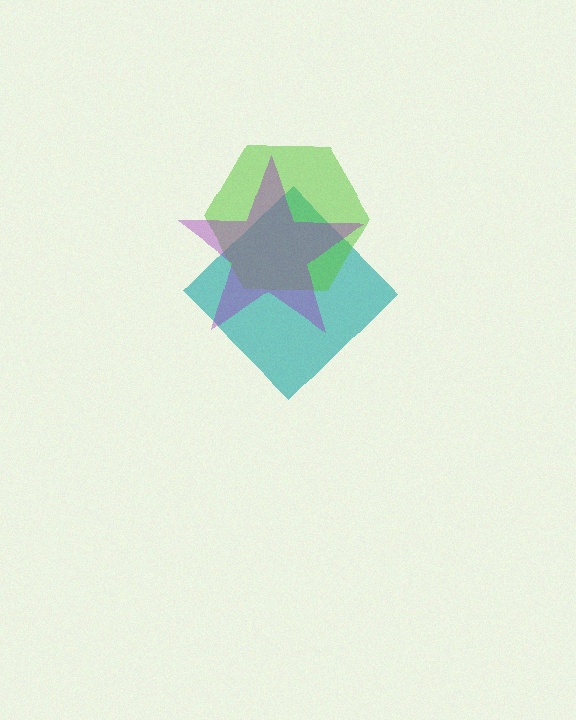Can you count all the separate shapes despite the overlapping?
Yes, there are 3 separate shapes.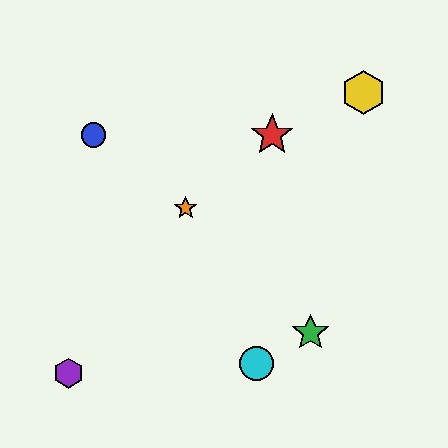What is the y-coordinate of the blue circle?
The blue circle is at y≈135.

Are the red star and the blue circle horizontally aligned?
Yes, both are at y≈135.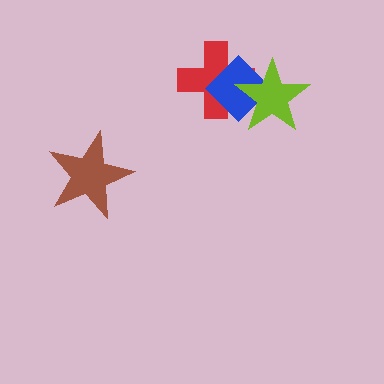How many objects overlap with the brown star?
0 objects overlap with the brown star.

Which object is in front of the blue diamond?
The lime star is in front of the blue diamond.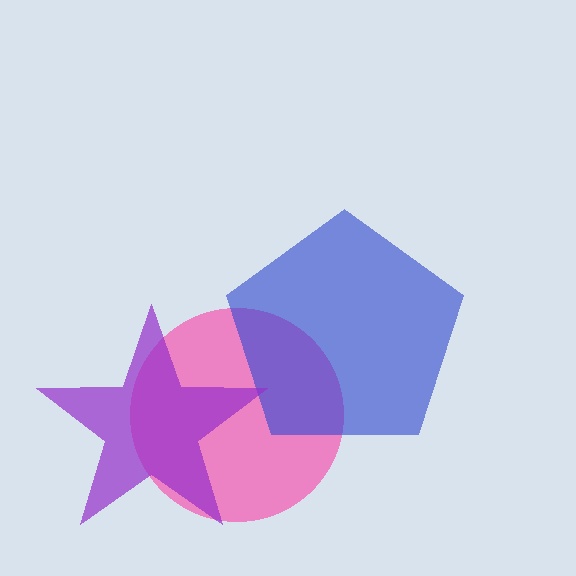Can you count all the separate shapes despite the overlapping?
Yes, there are 3 separate shapes.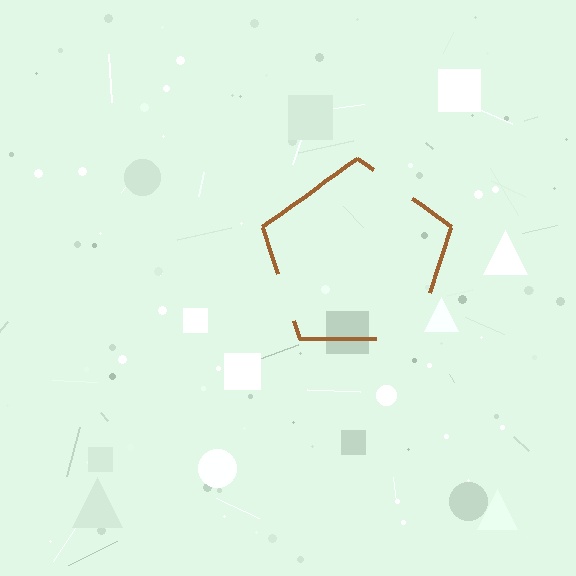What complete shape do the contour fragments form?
The contour fragments form a pentagon.